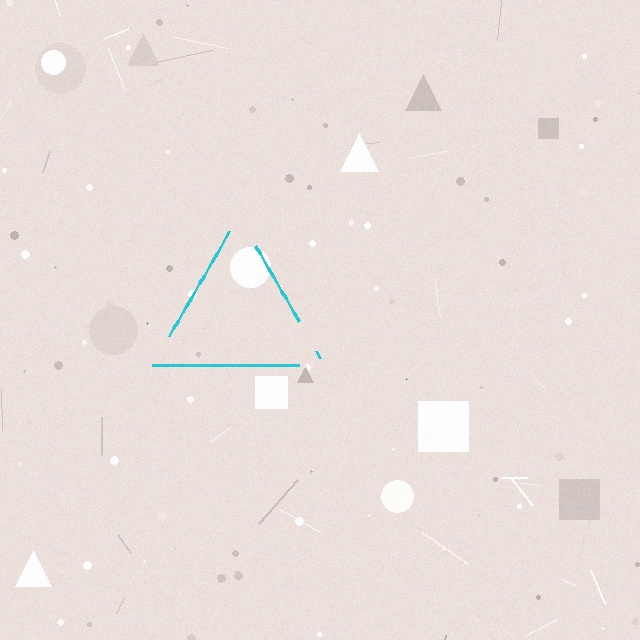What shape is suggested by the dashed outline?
The dashed outline suggests a triangle.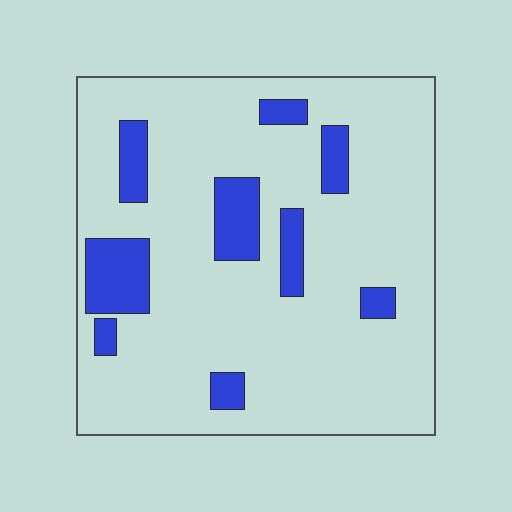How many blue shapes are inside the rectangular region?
9.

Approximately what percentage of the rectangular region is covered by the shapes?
Approximately 15%.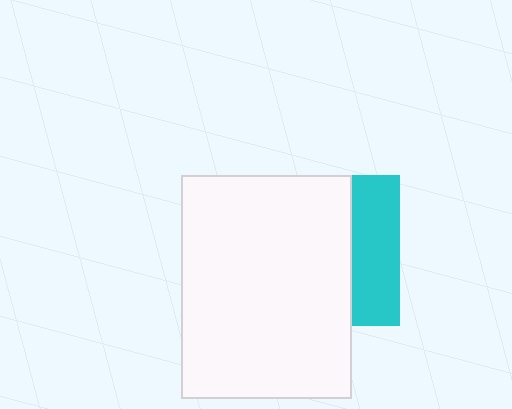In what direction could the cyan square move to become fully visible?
The cyan square could move right. That would shift it out from behind the white rectangle entirely.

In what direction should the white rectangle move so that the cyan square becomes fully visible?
The white rectangle should move left. That is the shortest direction to clear the overlap and leave the cyan square fully visible.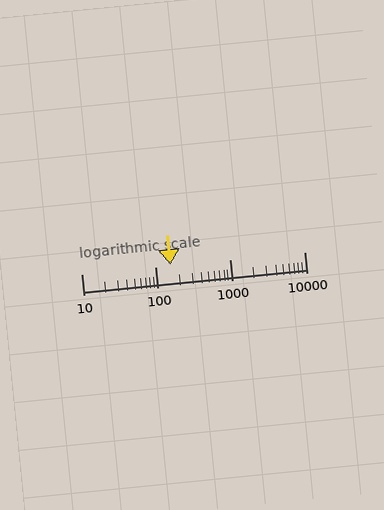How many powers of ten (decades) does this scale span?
The scale spans 3 decades, from 10 to 10000.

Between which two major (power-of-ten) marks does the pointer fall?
The pointer is between 100 and 1000.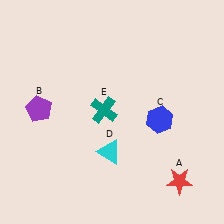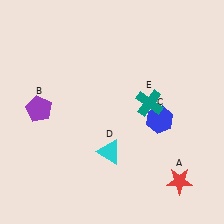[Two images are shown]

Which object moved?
The teal cross (E) moved right.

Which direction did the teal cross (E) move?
The teal cross (E) moved right.